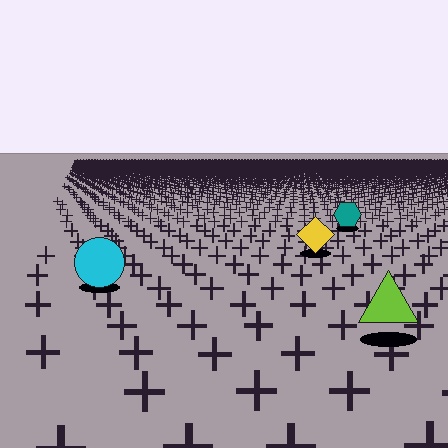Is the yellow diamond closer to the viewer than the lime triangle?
No. The lime triangle is closer — you can tell from the texture gradient: the ground texture is coarser near it.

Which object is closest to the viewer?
The lime triangle is closest. The texture marks near it are larger and more spread out.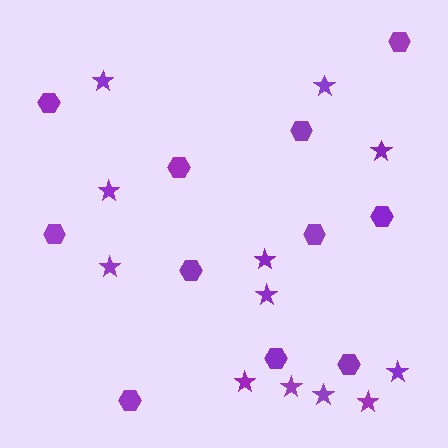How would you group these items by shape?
There are 2 groups: one group of hexagons (11) and one group of stars (12).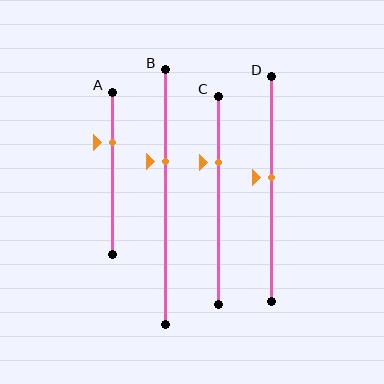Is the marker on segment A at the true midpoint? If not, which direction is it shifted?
No, the marker on segment A is shifted upward by about 19% of the segment length.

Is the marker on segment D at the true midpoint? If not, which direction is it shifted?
No, the marker on segment D is shifted upward by about 5% of the segment length.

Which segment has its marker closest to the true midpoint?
Segment D has its marker closest to the true midpoint.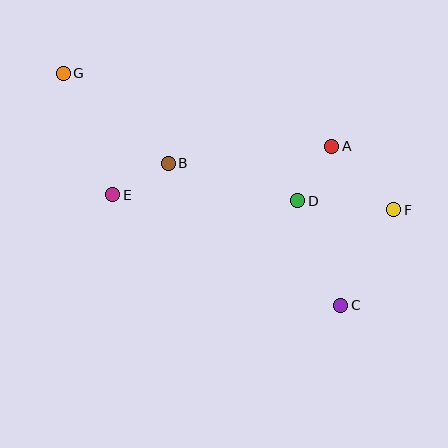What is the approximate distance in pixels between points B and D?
The distance between B and D is approximately 135 pixels.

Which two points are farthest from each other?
Points C and G are farthest from each other.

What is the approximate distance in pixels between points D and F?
The distance between D and F is approximately 97 pixels.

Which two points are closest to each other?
Points B and E are closest to each other.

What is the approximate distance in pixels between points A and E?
The distance between A and E is approximately 224 pixels.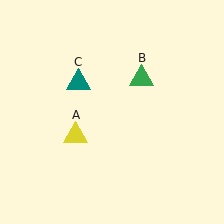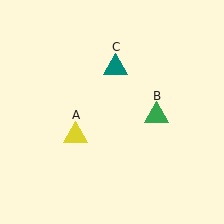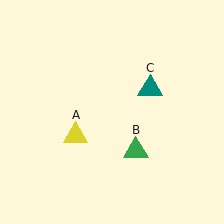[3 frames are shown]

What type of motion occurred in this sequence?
The green triangle (object B), teal triangle (object C) rotated clockwise around the center of the scene.